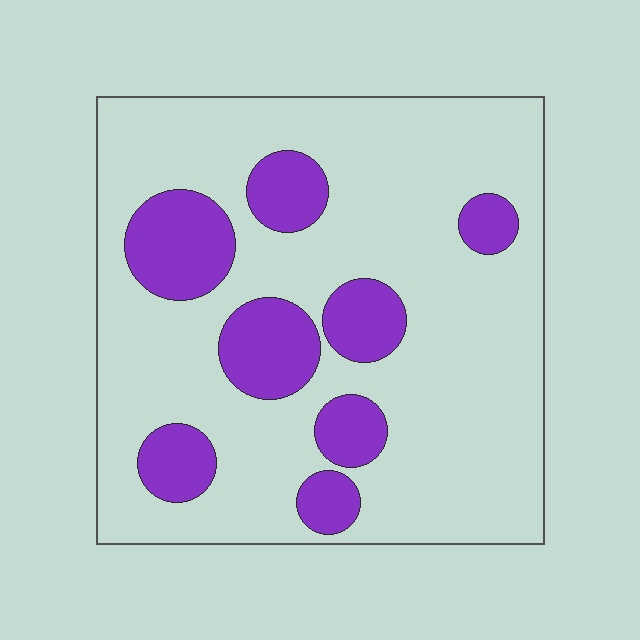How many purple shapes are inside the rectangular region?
8.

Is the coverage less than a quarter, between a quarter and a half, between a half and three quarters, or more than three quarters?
Less than a quarter.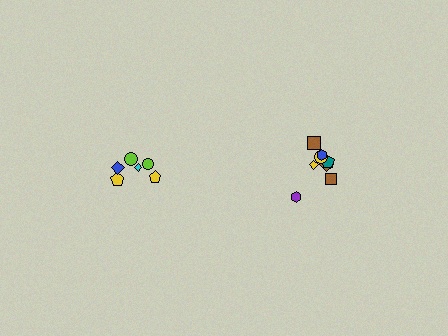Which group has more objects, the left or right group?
The right group.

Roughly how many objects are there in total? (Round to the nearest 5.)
Roughly 15 objects in total.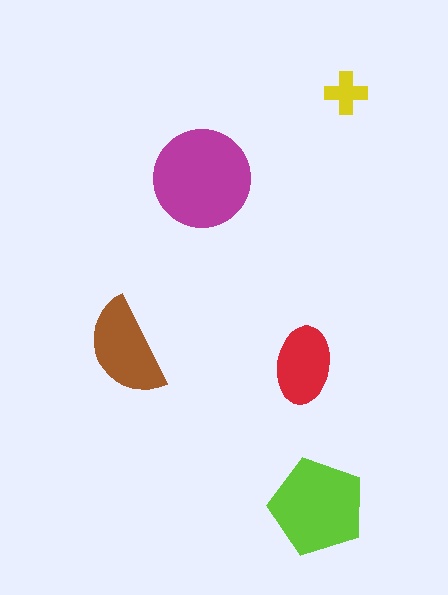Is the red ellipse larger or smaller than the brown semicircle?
Smaller.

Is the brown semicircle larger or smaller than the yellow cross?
Larger.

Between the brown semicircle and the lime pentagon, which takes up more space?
The lime pentagon.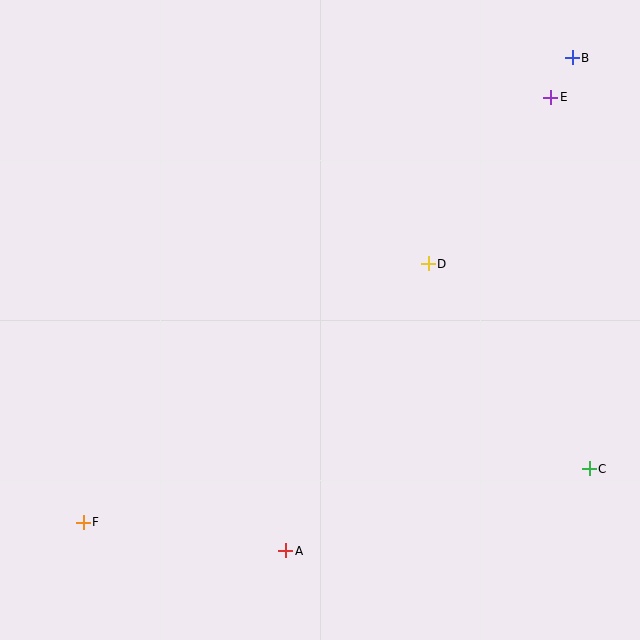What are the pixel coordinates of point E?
Point E is at (551, 97).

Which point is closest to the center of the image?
Point D at (428, 264) is closest to the center.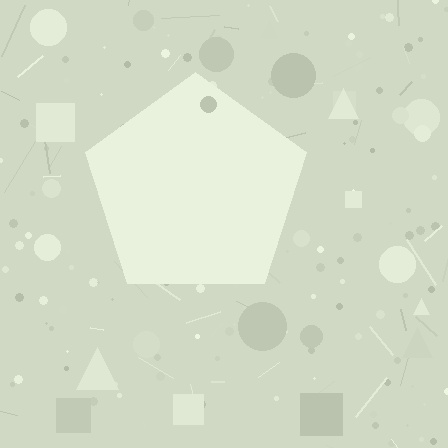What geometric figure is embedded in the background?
A pentagon is embedded in the background.